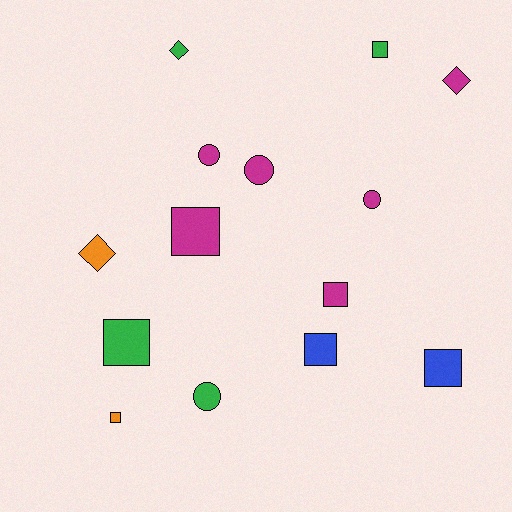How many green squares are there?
There are 2 green squares.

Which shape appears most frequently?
Square, with 7 objects.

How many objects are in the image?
There are 14 objects.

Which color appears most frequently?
Magenta, with 6 objects.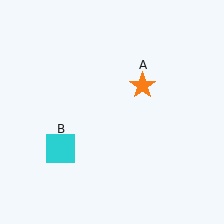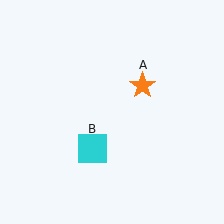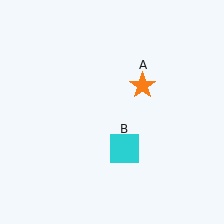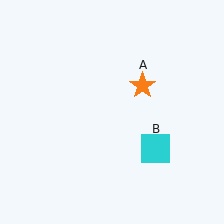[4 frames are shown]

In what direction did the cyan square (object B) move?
The cyan square (object B) moved right.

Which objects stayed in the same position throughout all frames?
Orange star (object A) remained stationary.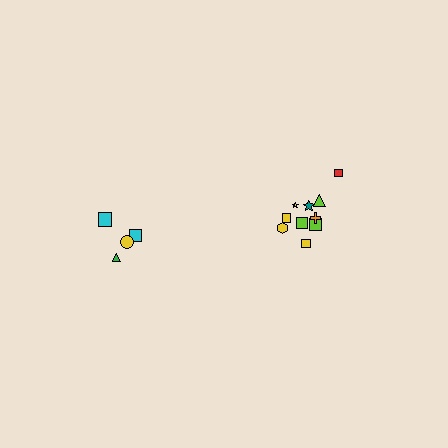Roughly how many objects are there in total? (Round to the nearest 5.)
Roughly 15 objects in total.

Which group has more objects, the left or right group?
The right group.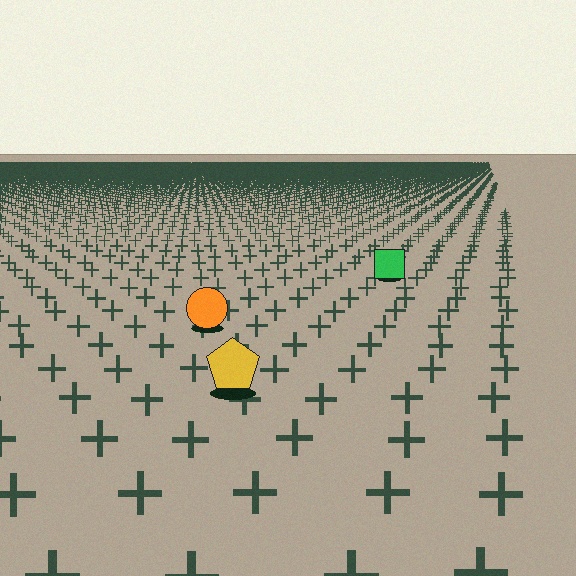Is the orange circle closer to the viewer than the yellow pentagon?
No. The yellow pentagon is closer — you can tell from the texture gradient: the ground texture is coarser near it.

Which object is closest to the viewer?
The yellow pentagon is closest. The texture marks near it are larger and more spread out.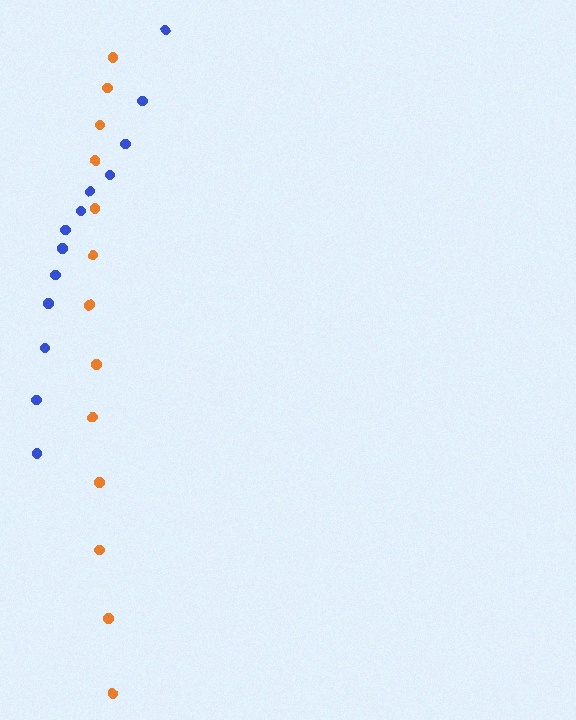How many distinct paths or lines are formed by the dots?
There are 2 distinct paths.